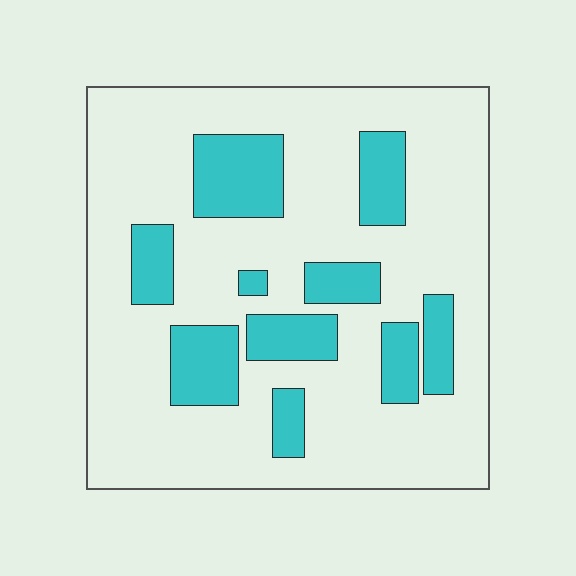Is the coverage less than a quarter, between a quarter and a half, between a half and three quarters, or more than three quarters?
Less than a quarter.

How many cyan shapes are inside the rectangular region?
10.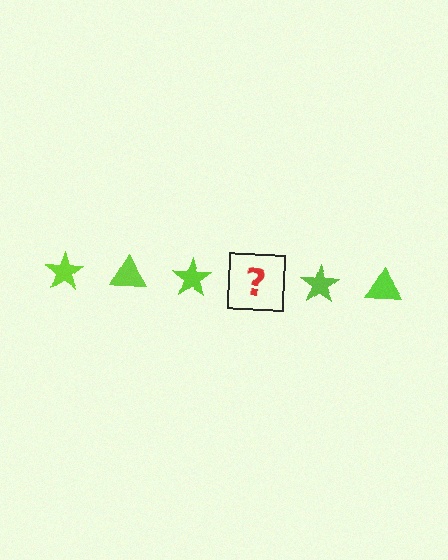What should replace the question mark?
The question mark should be replaced with a lime triangle.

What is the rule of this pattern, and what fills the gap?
The rule is that the pattern cycles through star, triangle shapes in lime. The gap should be filled with a lime triangle.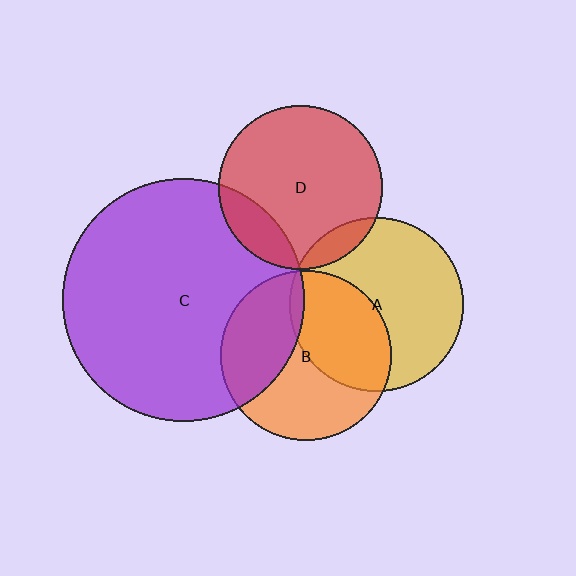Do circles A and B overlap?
Yes.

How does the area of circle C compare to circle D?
Approximately 2.2 times.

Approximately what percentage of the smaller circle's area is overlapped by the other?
Approximately 40%.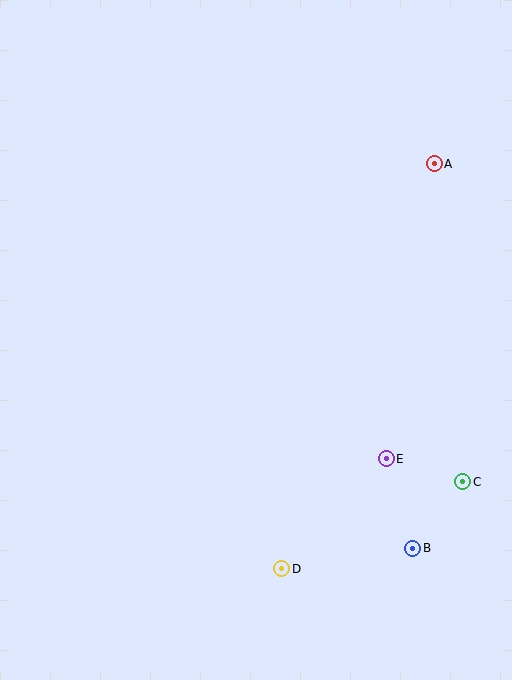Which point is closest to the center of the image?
Point E at (386, 459) is closest to the center.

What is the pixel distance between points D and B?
The distance between D and B is 132 pixels.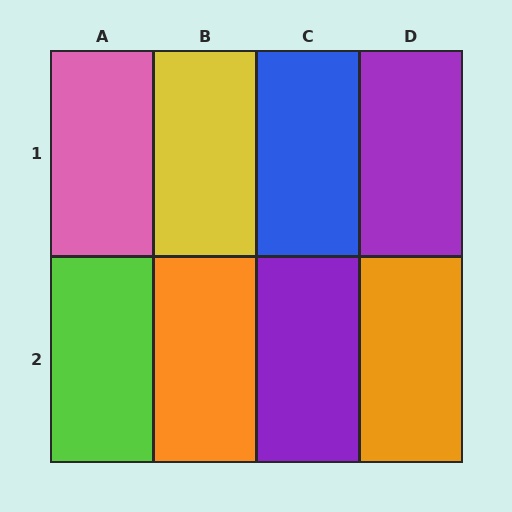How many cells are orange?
2 cells are orange.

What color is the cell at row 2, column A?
Lime.